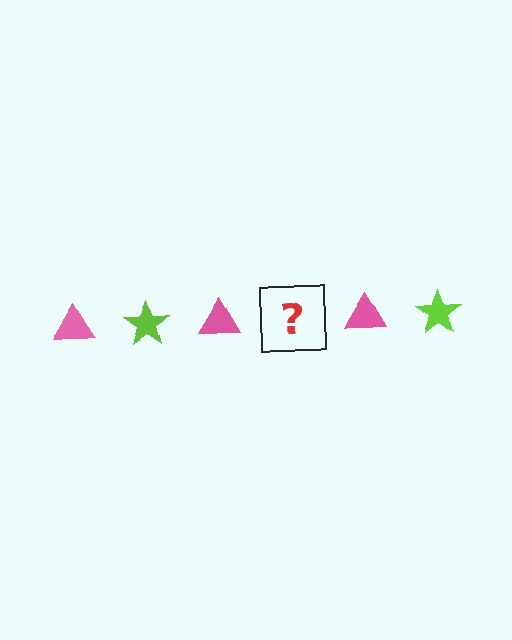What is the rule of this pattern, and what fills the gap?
The rule is that the pattern alternates between pink triangle and lime star. The gap should be filled with a lime star.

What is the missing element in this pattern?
The missing element is a lime star.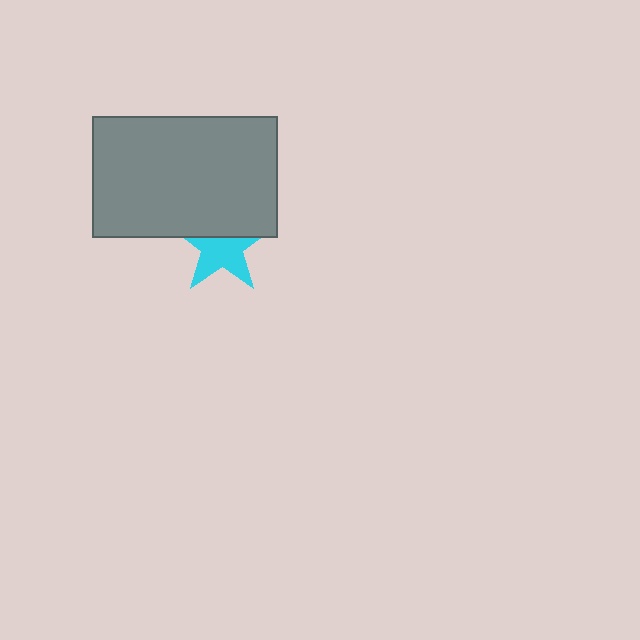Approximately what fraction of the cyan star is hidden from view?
Roughly 40% of the cyan star is hidden behind the gray rectangle.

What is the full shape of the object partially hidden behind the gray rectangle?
The partially hidden object is a cyan star.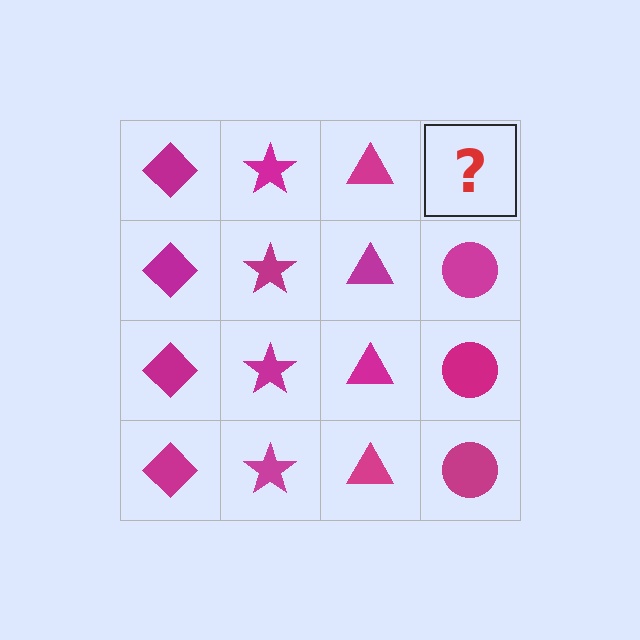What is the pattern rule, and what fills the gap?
The rule is that each column has a consistent shape. The gap should be filled with a magenta circle.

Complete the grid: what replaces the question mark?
The question mark should be replaced with a magenta circle.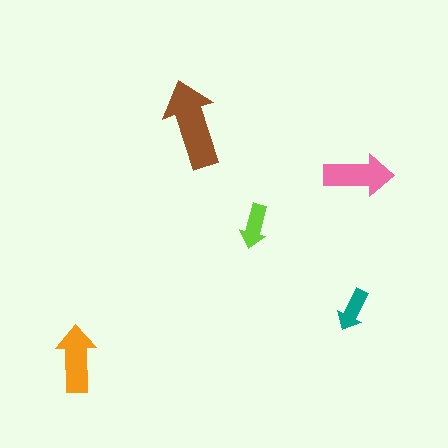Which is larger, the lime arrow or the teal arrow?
The lime one.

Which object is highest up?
The brown arrow is topmost.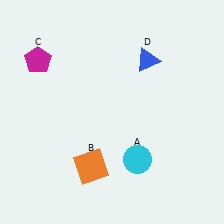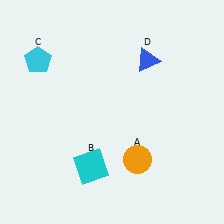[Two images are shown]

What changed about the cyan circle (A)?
In Image 1, A is cyan. In Image 2, it changed to orange.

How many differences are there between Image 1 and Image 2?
There are 3 differences between the two images.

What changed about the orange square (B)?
In Image 1, B is orange. In Image 2, it changed to cyan.